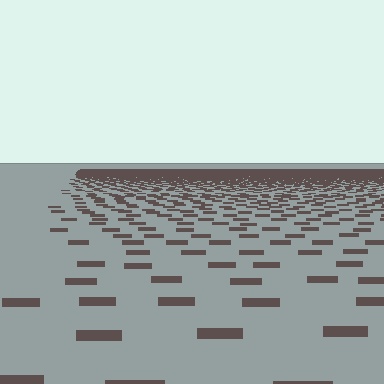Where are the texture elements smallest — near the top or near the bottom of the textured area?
Near the top.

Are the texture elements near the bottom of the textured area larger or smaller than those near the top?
Larger. Near the bottom, elements are closer to the viewer and appear at a bigger on-screen size.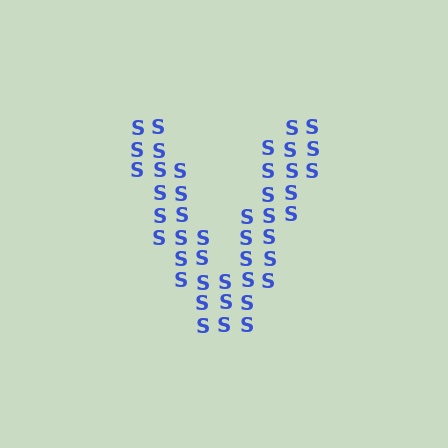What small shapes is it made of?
It is made of small letter S's.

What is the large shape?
The large shape is the letter V.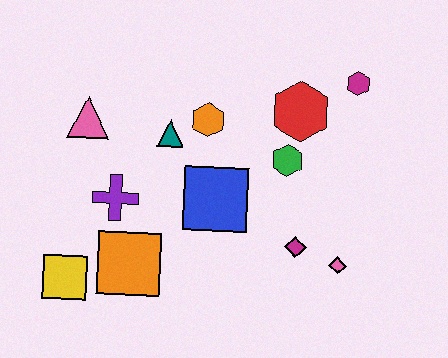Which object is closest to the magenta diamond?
The pink diamond is closest to the magenta diamond.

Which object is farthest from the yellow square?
The magenta hexagon is farthest from the yellow square.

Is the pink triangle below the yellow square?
No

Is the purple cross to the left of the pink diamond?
Yes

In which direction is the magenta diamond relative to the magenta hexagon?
The magenta diamond is below the magenta hexagon.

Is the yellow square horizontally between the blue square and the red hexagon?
No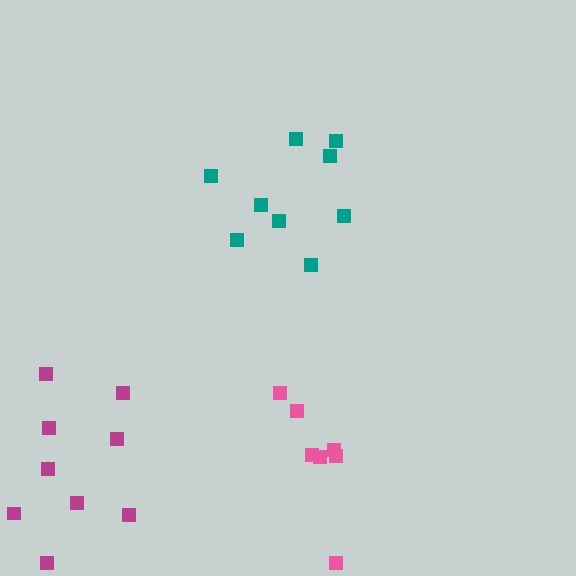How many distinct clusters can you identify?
There are 3 distinct clusters.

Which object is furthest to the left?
The magenta cluster is leftmost.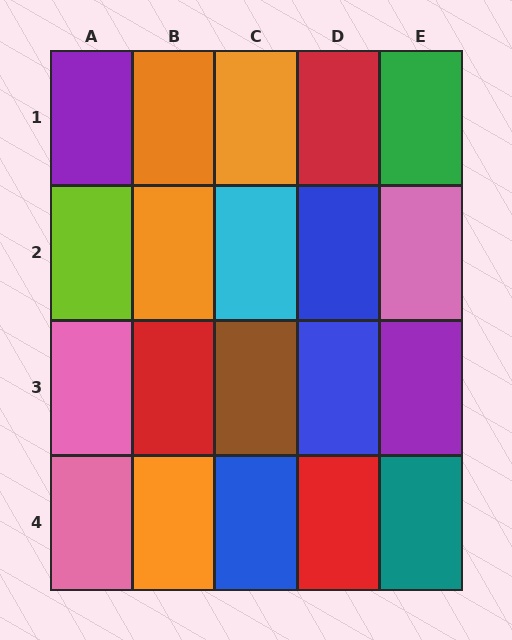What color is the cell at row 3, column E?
Purple.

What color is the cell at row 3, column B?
Red.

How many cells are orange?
4 cells are orange.